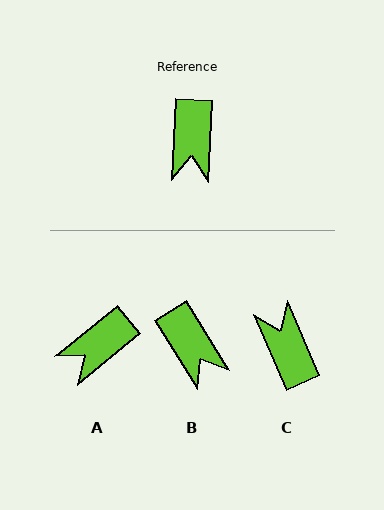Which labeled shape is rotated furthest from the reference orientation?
C, about 153 degrees away.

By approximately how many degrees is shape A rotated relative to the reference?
Approximately 48 degrees clockwise.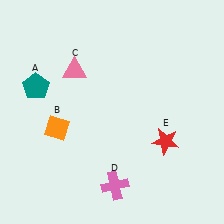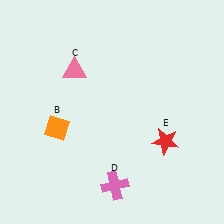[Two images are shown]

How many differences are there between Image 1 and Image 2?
There is 1 difference between the two images.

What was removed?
The teal pentagon (A) was removed in Image 2.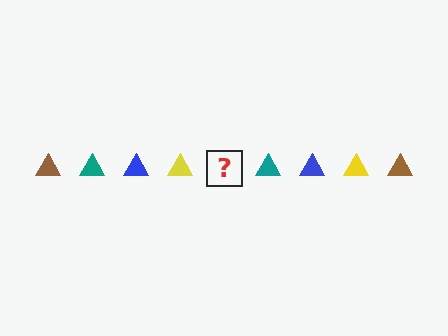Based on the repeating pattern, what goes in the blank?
The blank should be a brown triangle.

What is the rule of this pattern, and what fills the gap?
The rule is that the pattern cycles through brown, teal, blue, yellow triangles. The gap should be filled with a brown triangle.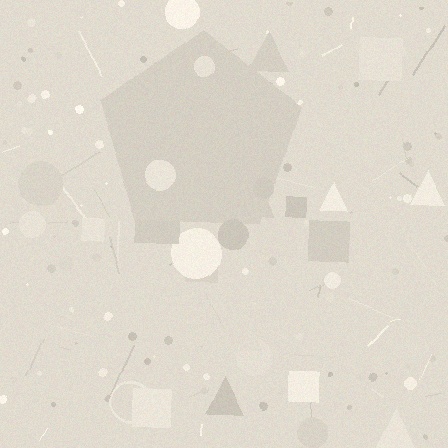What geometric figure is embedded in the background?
A pentagon is embedded in the background.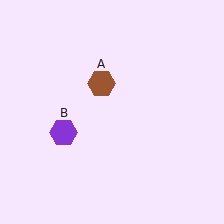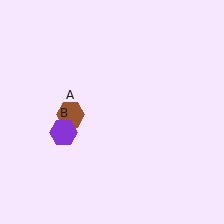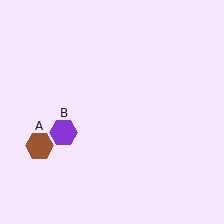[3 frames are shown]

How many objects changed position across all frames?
1 object changed position: brown hexagon (object A).